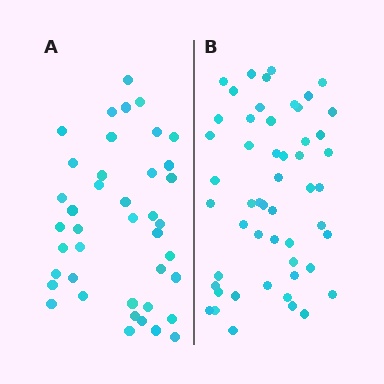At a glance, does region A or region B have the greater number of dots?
Region B (the right region) has more dots.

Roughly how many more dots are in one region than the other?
Region B has roughly 12 or so more dots than region A.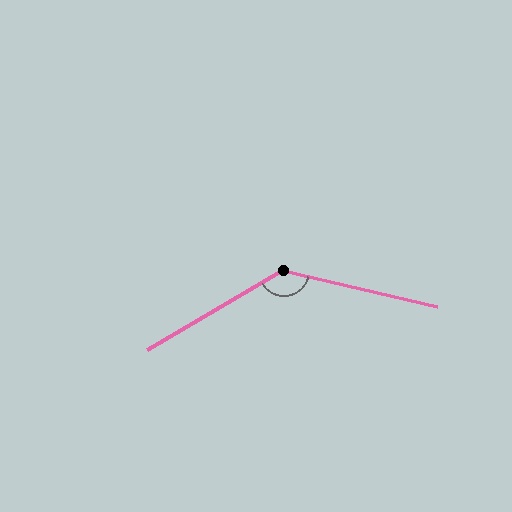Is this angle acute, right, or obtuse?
It is obtuse.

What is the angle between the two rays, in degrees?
Approximately 137 degrees.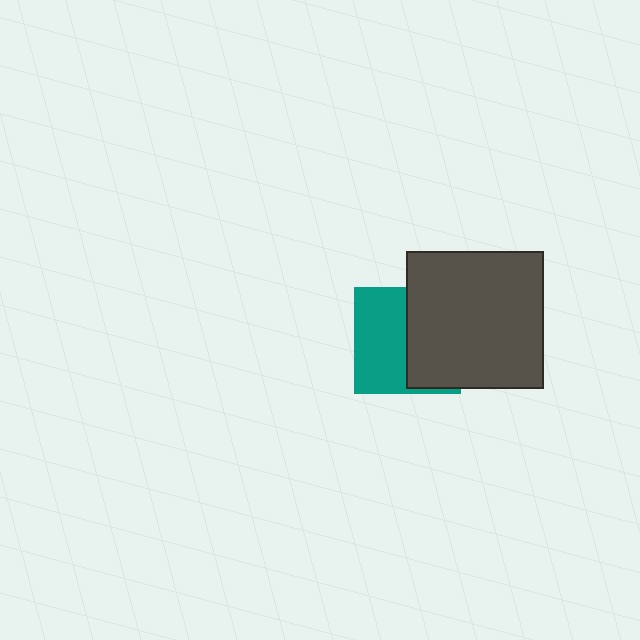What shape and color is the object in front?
The object in front is a dark gray square.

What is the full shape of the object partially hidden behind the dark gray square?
The partially hidden object is a teal square.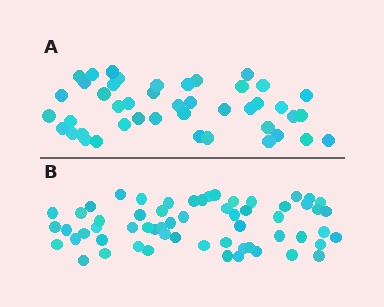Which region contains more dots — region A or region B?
Region B (the bottom region) has more dots.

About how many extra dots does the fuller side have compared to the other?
Region B has approximately 15 more dots than region A.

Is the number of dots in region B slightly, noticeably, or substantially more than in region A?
Region B has noticeably more, but not dramatically so. The ratio is roughly 1.4 to 1.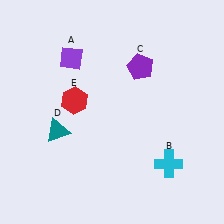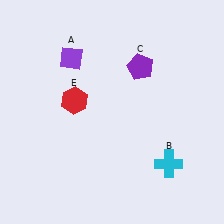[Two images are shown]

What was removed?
The teal triangle (D) was removed in Image 2.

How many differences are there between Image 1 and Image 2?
There is 1 difference between the two images.